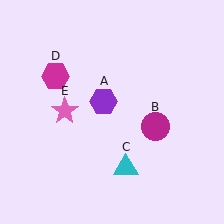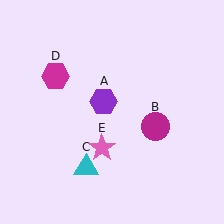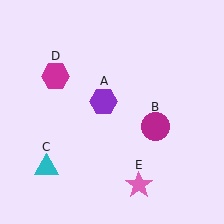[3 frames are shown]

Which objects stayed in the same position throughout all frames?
Purple hexagon (object A) and magenta circle (object B) and magenta hexagon (object D) remained stationary.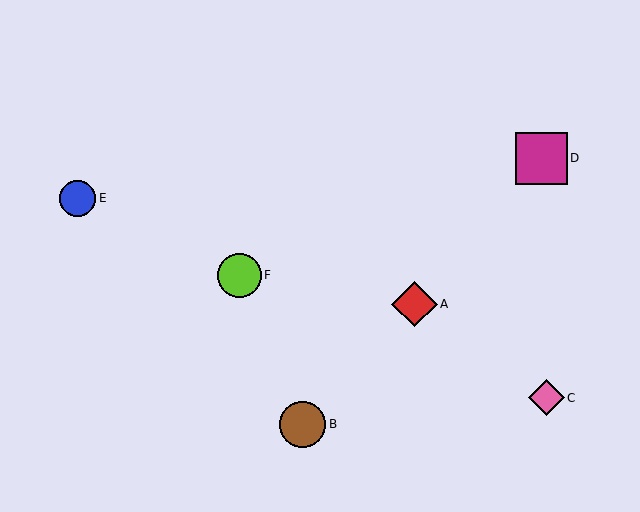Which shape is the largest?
The magenta square (labeled D) is the largest.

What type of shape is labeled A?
Shape A is a red diamond.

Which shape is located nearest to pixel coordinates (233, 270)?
The lime circle (labeled F) at (239, 275) is nearest to that location.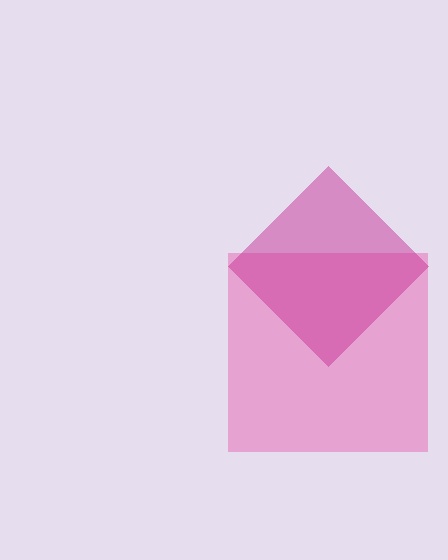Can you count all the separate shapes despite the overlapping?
Yes, there are 2 separate shapes.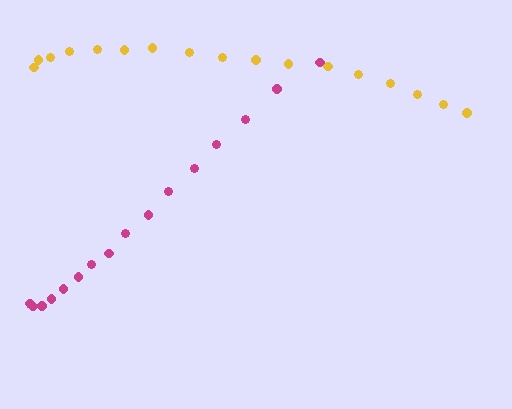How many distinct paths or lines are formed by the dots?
There are 2 distinct paths.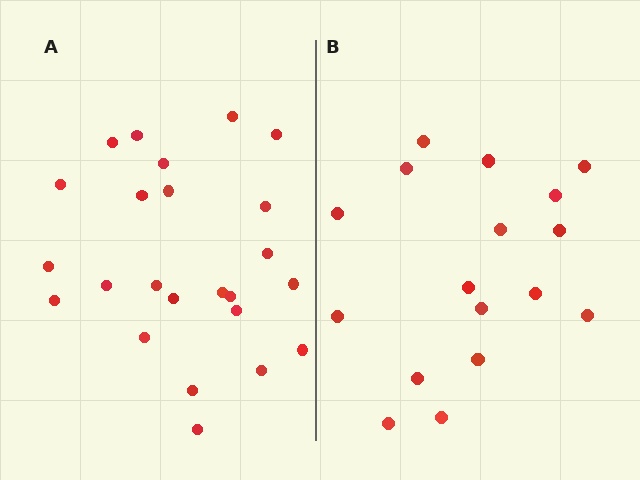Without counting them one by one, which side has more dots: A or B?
Region A (the left region) has more dots.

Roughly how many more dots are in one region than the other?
Region A has roughly 8 or so more dots than region B.